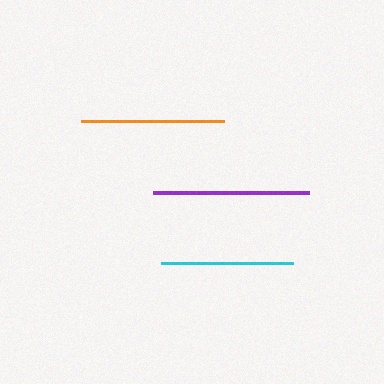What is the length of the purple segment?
The purple segment is approximately 157 pixels long.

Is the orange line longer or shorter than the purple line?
The purple line is longer than the orange line.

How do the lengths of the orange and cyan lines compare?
The orange and cyan lines are approximately the same length.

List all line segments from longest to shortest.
From longest to shortest: purple, orange, cyan.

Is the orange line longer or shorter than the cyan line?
The orange line is longer than the cyan line.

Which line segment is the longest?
The purple line is the longest at approximately 157 pixels.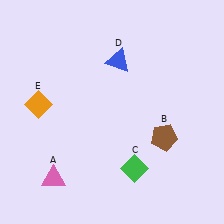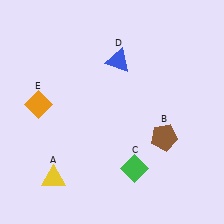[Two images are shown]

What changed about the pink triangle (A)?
In Image 1, A is pink. In Image 2, it changed to yellow.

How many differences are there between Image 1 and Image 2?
There is 1 difference between the two images.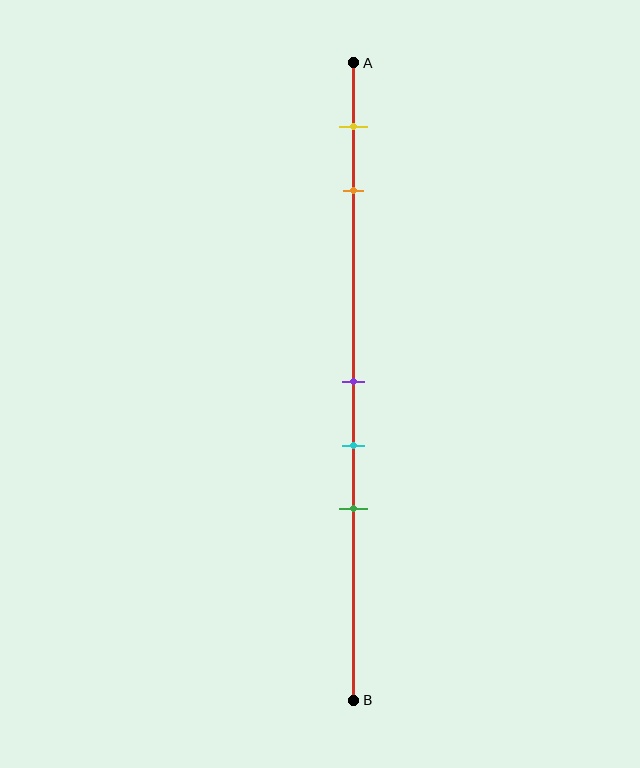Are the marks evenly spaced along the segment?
No, the marks are not evenly spaced.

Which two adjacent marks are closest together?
The purple and cyan marks are the closest adjacent pair.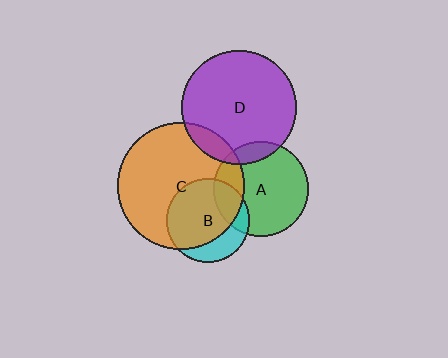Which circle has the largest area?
Circle C (orange).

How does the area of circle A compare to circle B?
Approximately 1.3 times.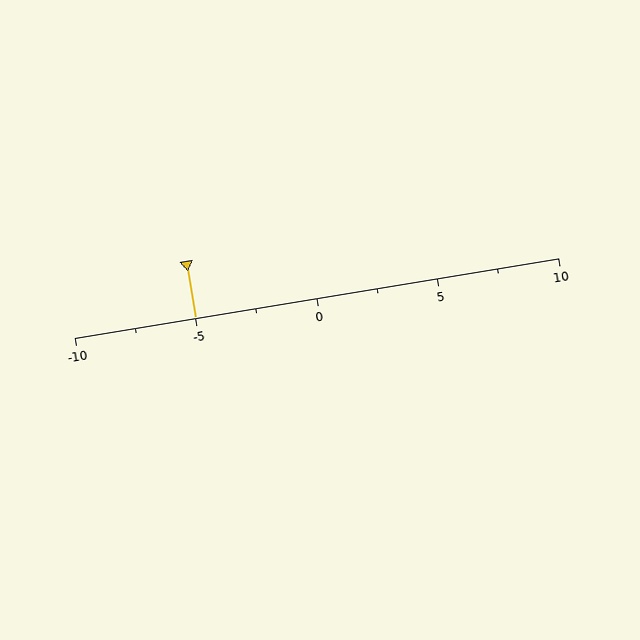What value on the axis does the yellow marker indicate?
The marker indicates approximately -5.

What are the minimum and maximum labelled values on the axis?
The axis runs from -10 to 10.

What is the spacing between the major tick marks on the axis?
The major ticks are spaced 5 apart.